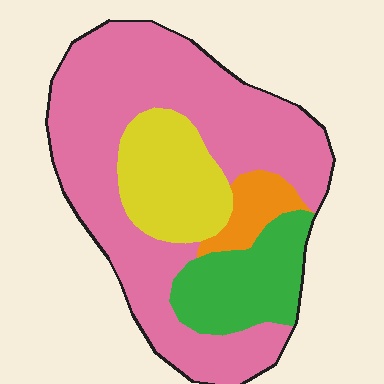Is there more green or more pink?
Pink.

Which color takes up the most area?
Pink, at roughly 60%.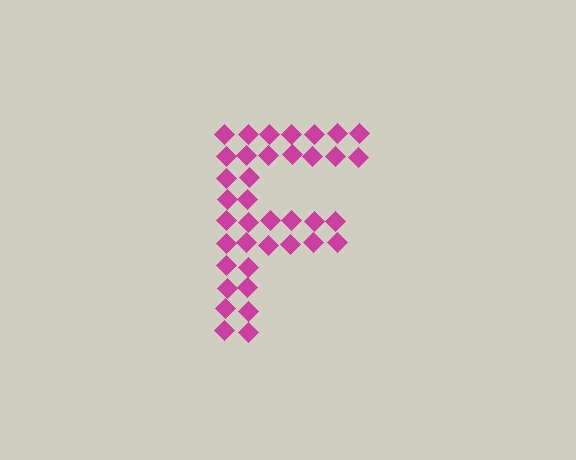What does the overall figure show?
The overall figure shows the letter F.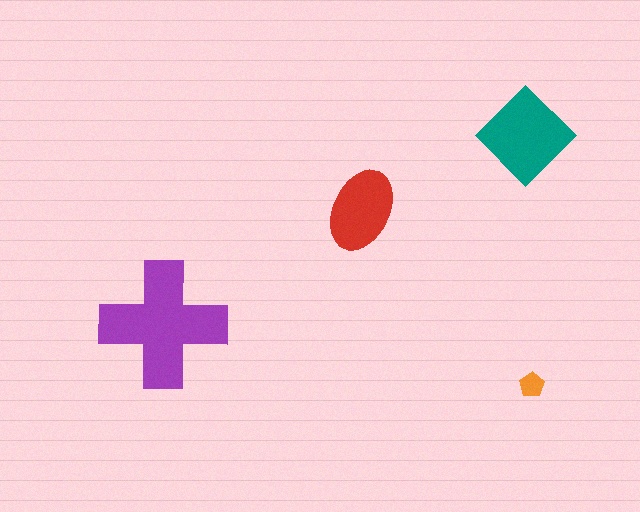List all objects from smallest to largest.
The orange pentagon, the red ellipse, the teal diamond, the purple cross.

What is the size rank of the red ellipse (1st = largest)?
3rd.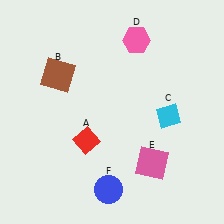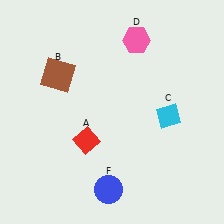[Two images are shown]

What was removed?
The pink square (E) was removed in Image 2.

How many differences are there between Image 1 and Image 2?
There is 1 difference between the two images.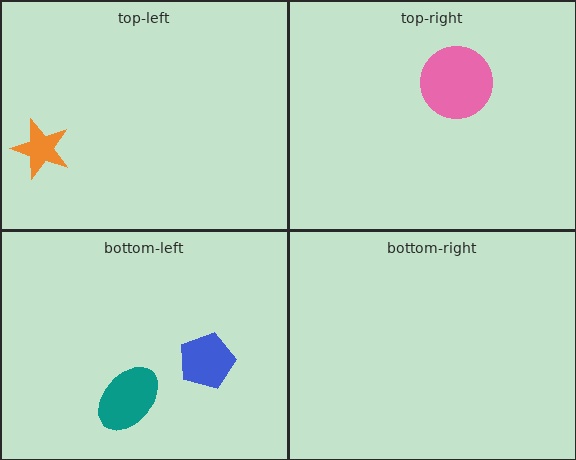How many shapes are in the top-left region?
1.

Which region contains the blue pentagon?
The bottom-left region.